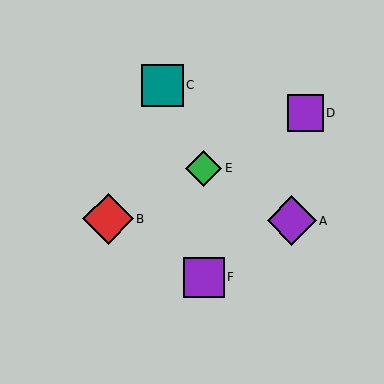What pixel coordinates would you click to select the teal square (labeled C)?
Click at (163, 85) to select the teal square C.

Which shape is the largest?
The red diamond (labeled B) is the largest.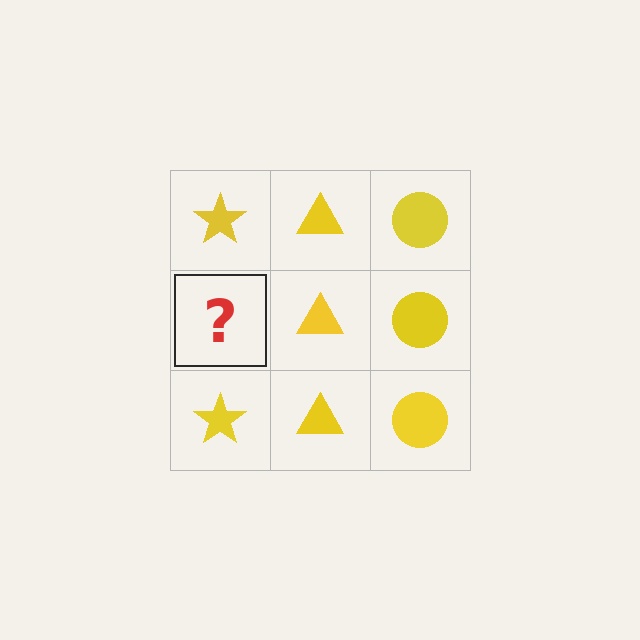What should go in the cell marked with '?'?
The missing cell should contain a yellow star.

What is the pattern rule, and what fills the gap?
The rule is that each column has a consistent shape. The gap should be filled with a yellow star.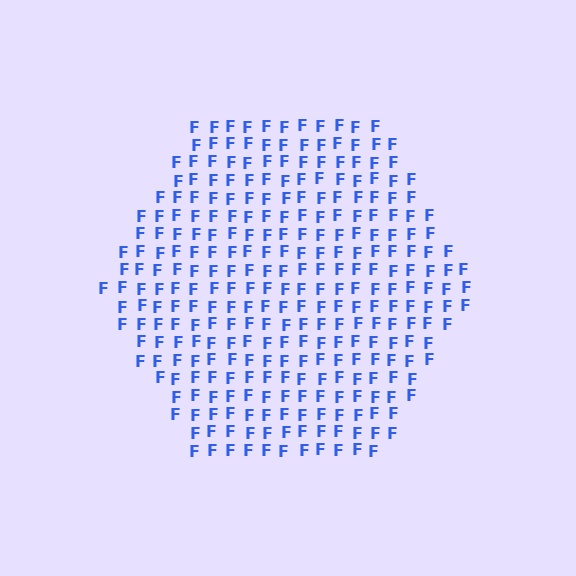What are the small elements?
The small elements are letter F's.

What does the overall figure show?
The overall figure shows a hexagon.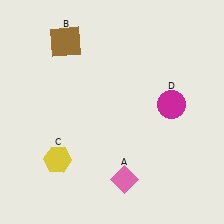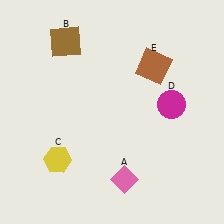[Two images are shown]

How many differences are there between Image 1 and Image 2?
There is 1 difference between the two images.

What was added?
A brown square (E) was added in Image 2.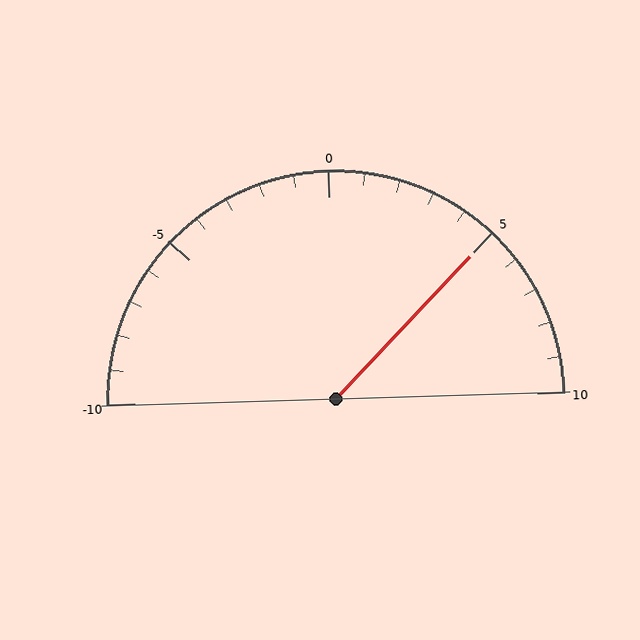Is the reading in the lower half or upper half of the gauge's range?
The reading is in the upper half of the range (-10 to 10).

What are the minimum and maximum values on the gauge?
The gauge ranges from -10 to 10.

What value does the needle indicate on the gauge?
The needle indicates approximately 5.